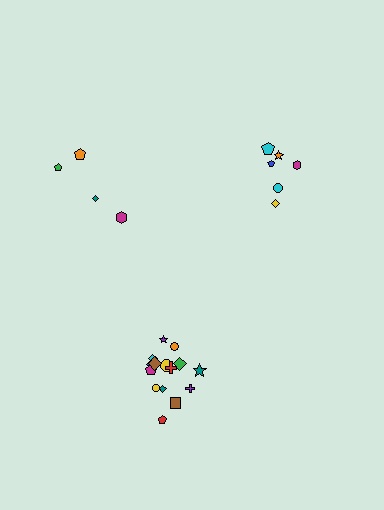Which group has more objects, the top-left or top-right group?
The top-right group.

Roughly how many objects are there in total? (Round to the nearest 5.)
Roughly 25 objects in total.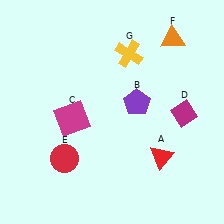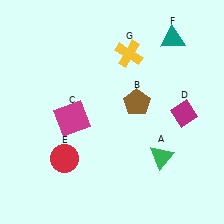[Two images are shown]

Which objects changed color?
A changed from red to green. B changed from purple to brown. F changed from orange to teal.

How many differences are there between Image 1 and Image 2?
There are 3 differences between the two images.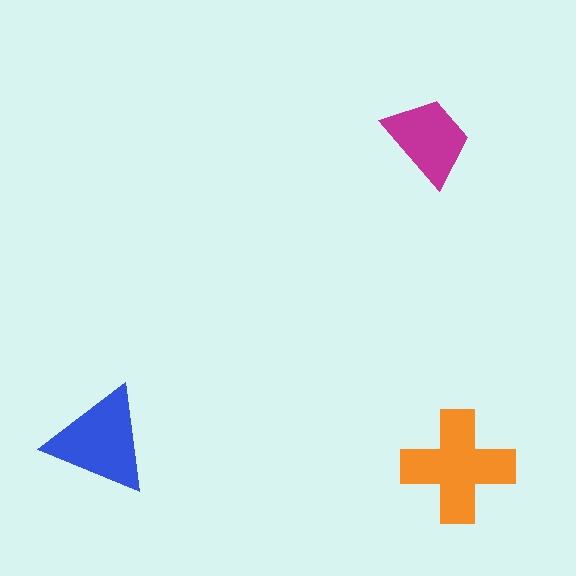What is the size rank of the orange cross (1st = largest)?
1st.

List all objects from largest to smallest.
The orange cross, the blue triangle, the magenta trapezoid.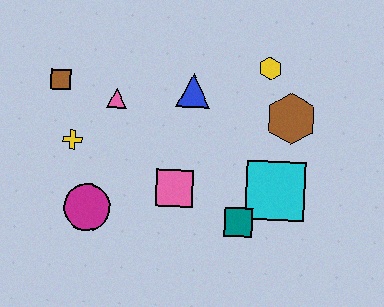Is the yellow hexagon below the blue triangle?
No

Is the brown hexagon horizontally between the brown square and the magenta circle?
No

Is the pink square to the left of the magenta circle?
No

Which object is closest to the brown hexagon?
The yellow hexagon is closest to the brown hexagon.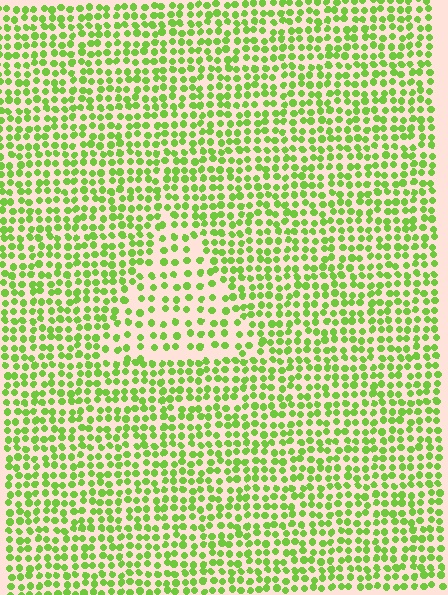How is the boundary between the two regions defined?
The boundary is defined by a change in element density (approximately 1.8x ratio). All elements are the same color, size, and shape.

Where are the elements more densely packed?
The elements are more densely packed outside the triangle boundary.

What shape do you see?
I see a triangle.